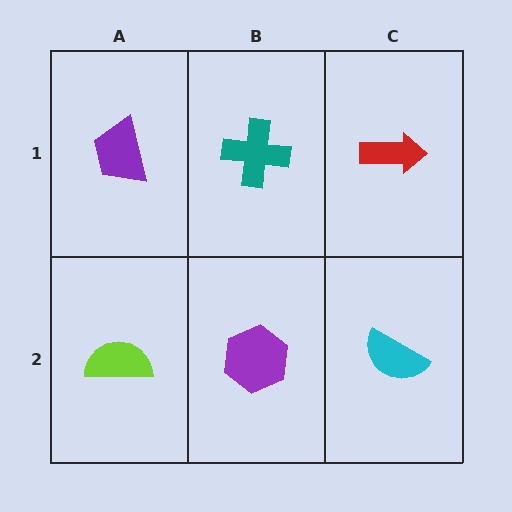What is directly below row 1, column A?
A lime semicircle.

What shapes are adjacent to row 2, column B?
A teal cross (row 1, column B), a lime semicircle (row 2, column A), a cyan semicircle (row 2, column C).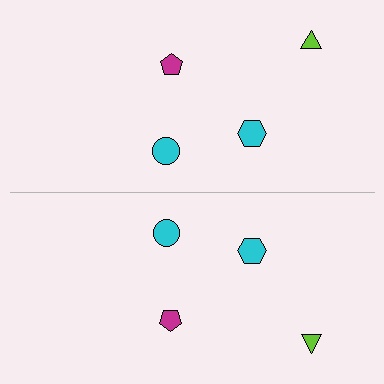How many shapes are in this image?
There are 8 shapes in this image.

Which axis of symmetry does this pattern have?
The pattern has a horizontal axis of symmetry running through the center of the image.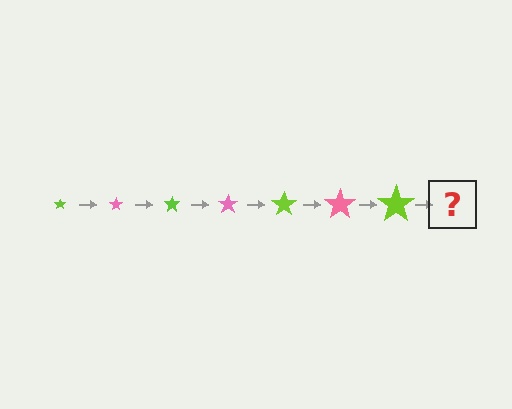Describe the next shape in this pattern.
It should be a pink star, larger than the previous one.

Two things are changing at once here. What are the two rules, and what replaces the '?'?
The two rules are that the star grows larger each step and the color cycles through lime and pink. The '?' should be a pink star, larger than the previous one.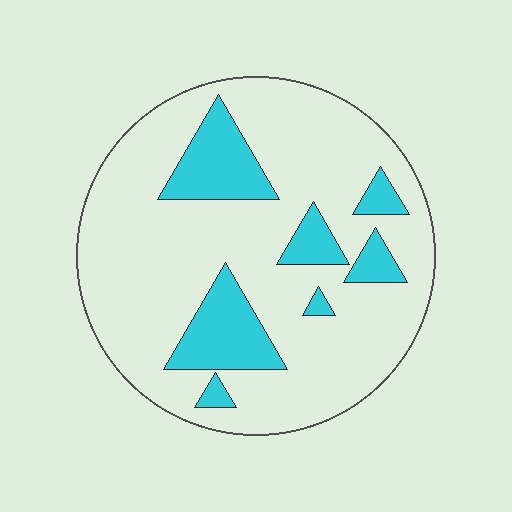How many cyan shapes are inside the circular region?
7.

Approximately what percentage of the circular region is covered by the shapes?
Approximately 20%.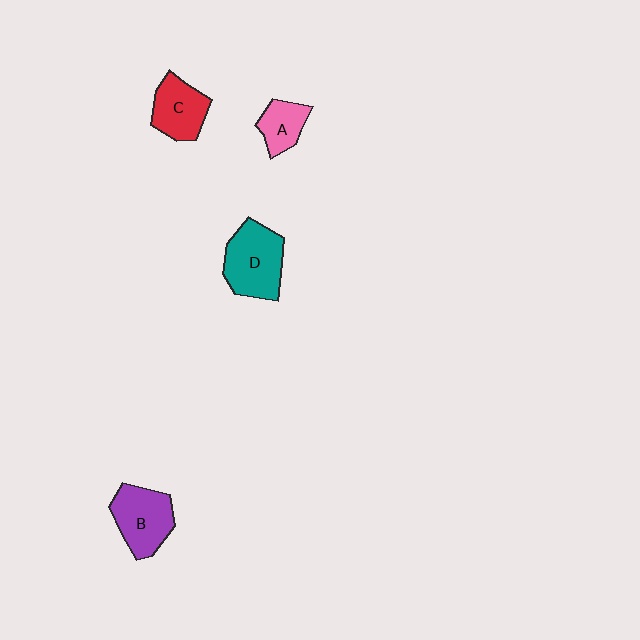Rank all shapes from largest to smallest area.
From largest to smallest: D (teal), B (purple), C (red), A (pink).